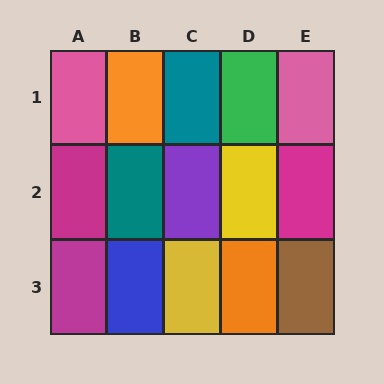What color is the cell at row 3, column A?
Magenta.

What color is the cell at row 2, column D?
Yellow.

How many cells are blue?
1 cell is blue.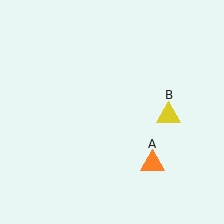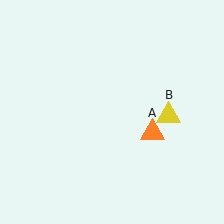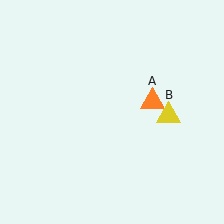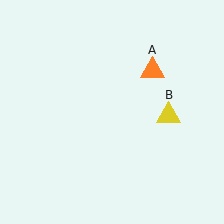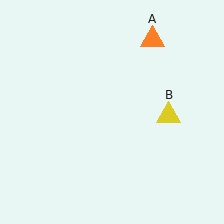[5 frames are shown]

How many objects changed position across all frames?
1 object changed position: orange triangle (object A).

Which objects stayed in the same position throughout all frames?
Yellow triangle (object B) remained stationary.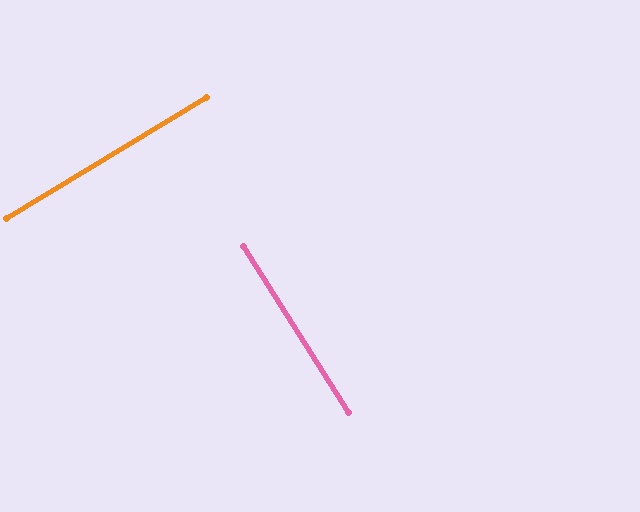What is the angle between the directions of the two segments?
Approximately 89 degrees.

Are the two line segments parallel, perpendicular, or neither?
Perpendicular — they meet at approximately 89°.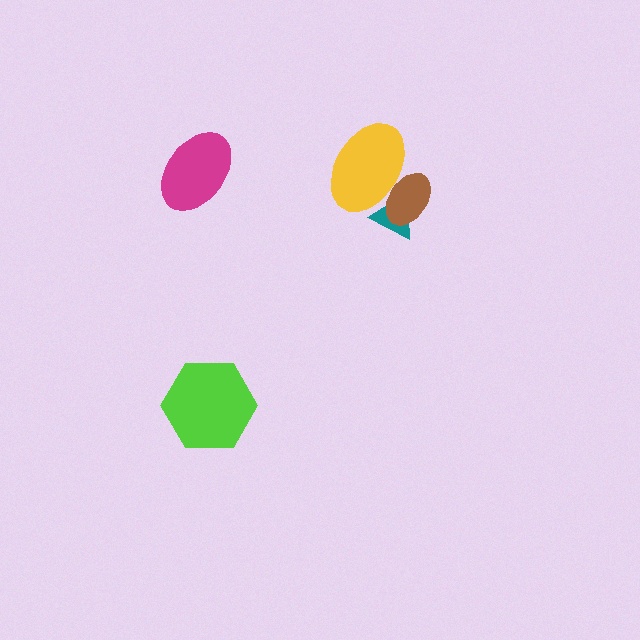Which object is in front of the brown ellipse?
The yellow ellipse is in front of the brown ellipse.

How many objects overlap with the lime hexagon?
0 objects overlap with the lime hexagon.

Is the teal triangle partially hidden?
Yes, it is partially covered by another shape.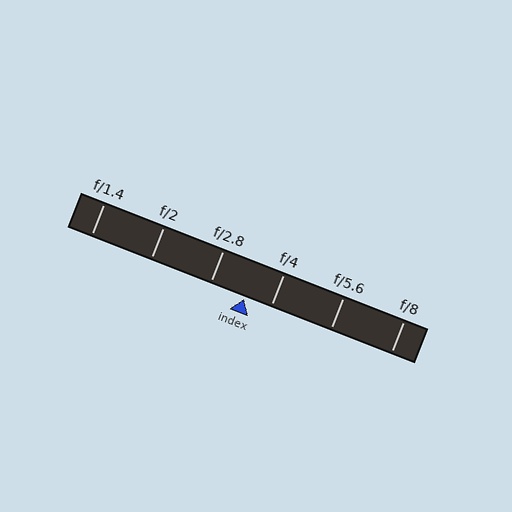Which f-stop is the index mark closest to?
The index mark is closest to f/4.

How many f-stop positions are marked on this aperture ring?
There are 6 f-stop positions marked.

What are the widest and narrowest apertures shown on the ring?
The widest aperture shown is f/1.4 and the narrowest is f/8.